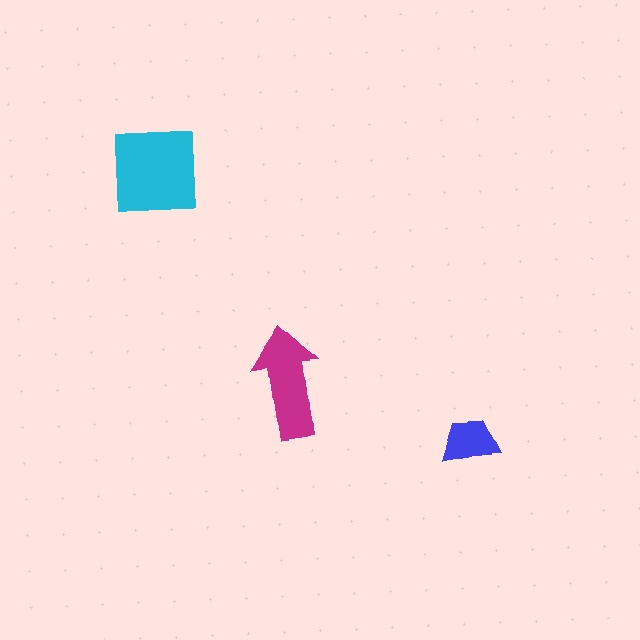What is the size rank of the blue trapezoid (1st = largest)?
3rd.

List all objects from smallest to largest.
The blue trapezoid, the magenta arrow, the cyan square.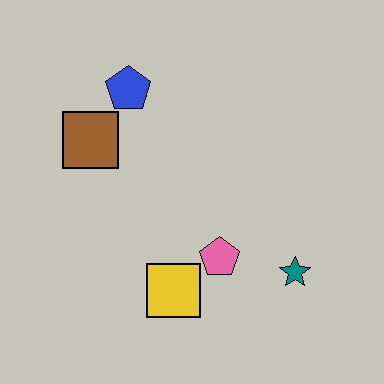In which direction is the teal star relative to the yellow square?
The teal star is to the right of the yellow square.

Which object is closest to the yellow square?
The pink pentagon is closest to the yellow square.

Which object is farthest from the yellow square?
The blue pentagon is farthest from the yellow square.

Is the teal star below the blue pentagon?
Yes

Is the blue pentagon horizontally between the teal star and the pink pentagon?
No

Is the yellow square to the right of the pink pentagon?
No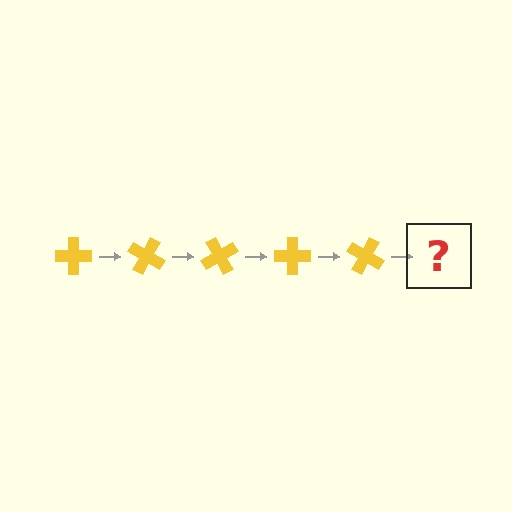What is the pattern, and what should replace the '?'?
The pattern is that the cross rotates 30 degrees each step. The '?' should be a yellow cross rotated 150 degrees.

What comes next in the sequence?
The next element should be a yellow cross rotated 150 degrees.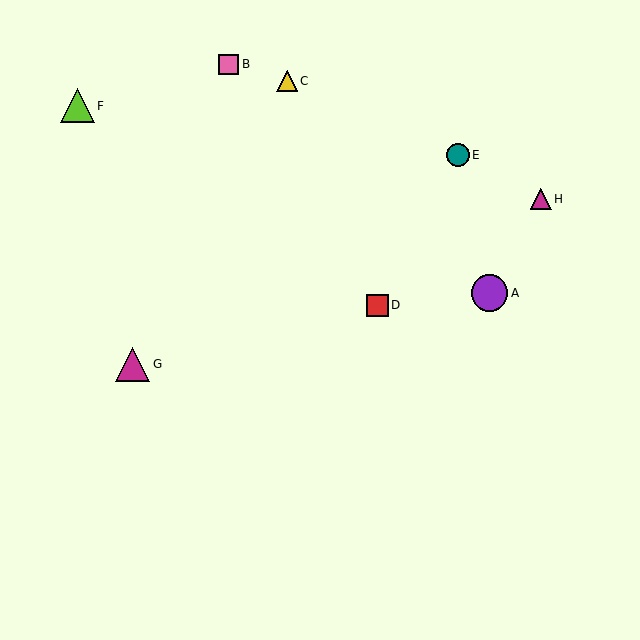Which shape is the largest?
The purple circle (labeled A) is the largest.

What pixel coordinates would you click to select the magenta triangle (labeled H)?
Click at (541, 199) to select the magenta triangle H.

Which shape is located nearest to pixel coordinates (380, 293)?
The red square (labeled D) at (377, 305) is nearest to that location.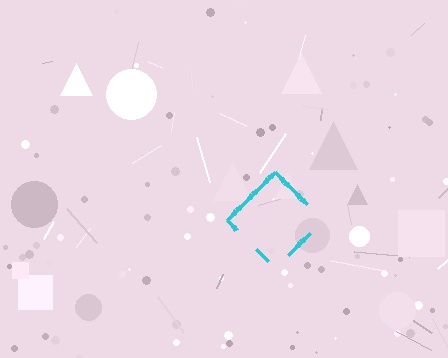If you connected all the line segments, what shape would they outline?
They would outline a diamond.